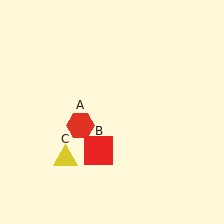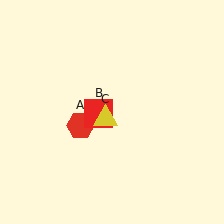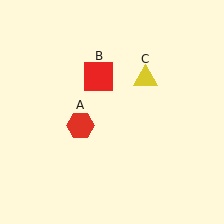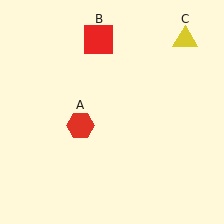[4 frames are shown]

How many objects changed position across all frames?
2 objects changed position: red square (object B), yellow triangle (object C).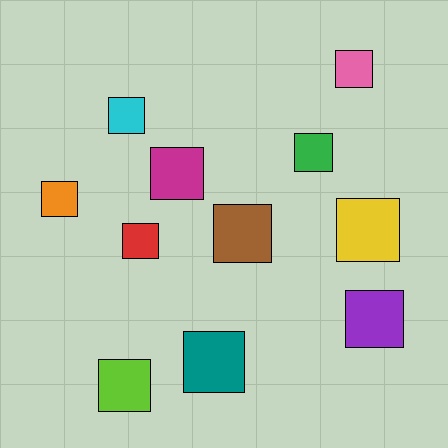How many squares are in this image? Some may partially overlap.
There are 11 squares.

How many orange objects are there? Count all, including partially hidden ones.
There is 1 orange object.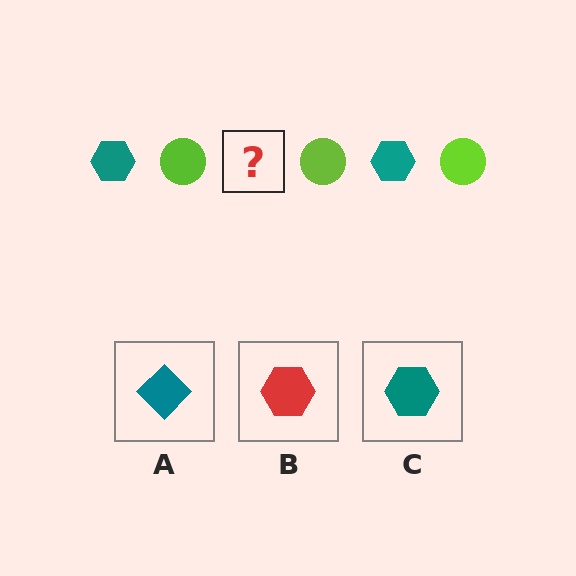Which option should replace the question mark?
Option C.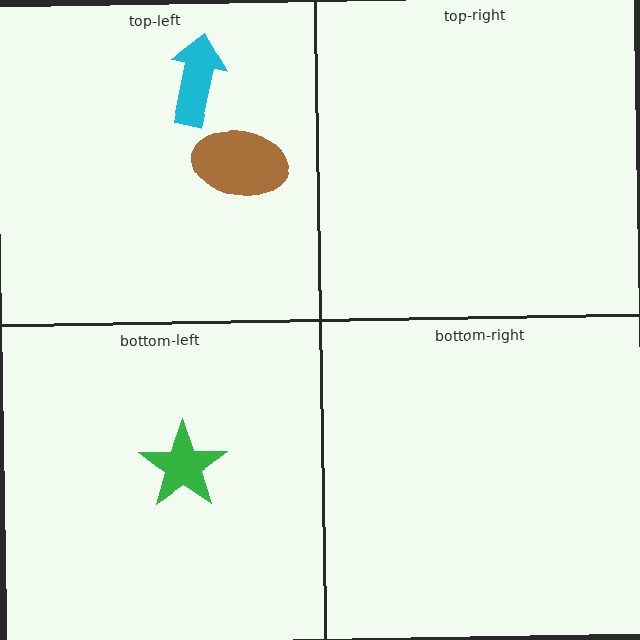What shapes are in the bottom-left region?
The green star.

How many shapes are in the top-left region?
2.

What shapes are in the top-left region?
The brown ellipse, the cyan arrow.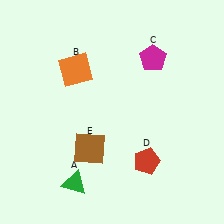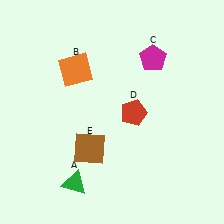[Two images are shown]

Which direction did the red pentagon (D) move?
The red pentagon (D) moved up.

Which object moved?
The red pentagon (D) moved up.